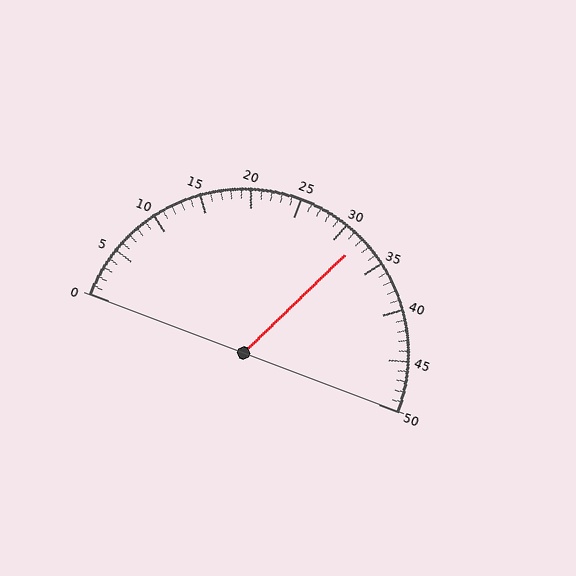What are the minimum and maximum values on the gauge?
The gauge ranges from 0 to 50.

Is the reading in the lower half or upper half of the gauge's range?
The reading is in the upper half of the range (0 to 50).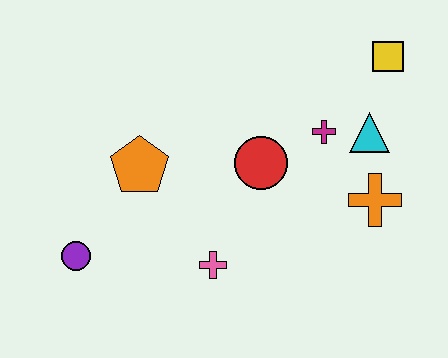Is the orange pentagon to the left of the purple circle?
No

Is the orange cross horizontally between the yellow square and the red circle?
Yes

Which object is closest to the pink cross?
The red circle is closest to the pink cross.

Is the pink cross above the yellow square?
No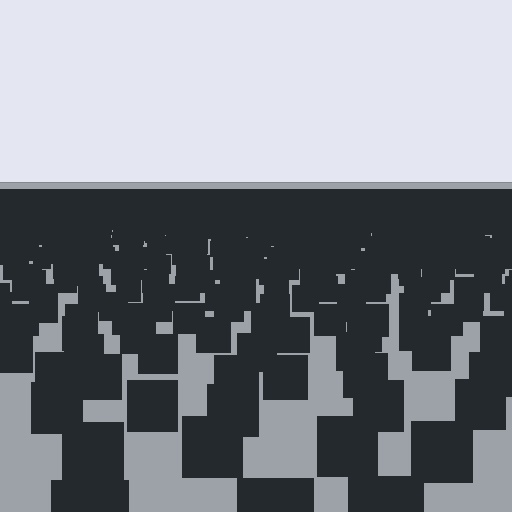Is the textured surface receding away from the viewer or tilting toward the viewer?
The surface is receding away from the viewer. Texture elements get smaller and denser toward the top.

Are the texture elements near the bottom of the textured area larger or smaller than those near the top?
Larger. Near the bottom, elements are closer to the viewer and appear at a bigger on-screen size.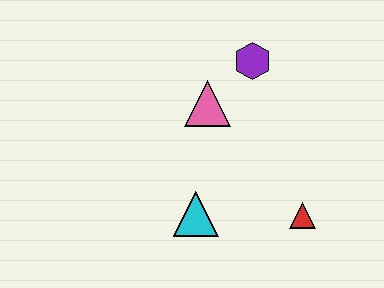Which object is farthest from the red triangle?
The purple hexagon is farthest from the red triangle.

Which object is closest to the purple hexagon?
The pink triangle is closest to the purple hexagon.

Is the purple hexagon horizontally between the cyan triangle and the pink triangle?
No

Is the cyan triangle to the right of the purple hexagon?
No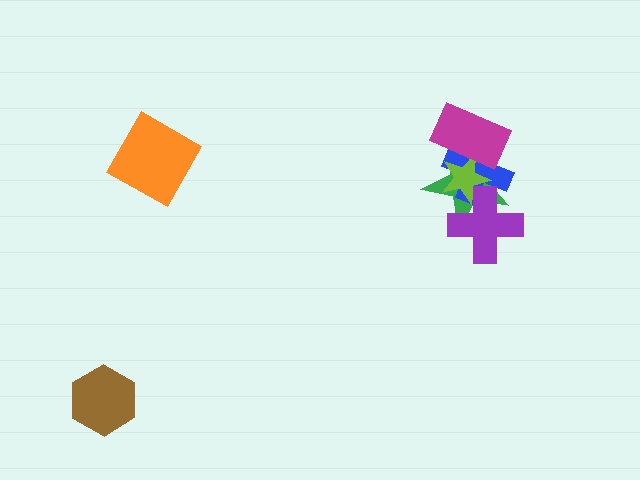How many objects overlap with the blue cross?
4 objects overlap with the blue cross.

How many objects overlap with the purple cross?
3 objects overlap with the purple cross.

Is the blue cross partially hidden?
Yes, it is partially covered by another shape.